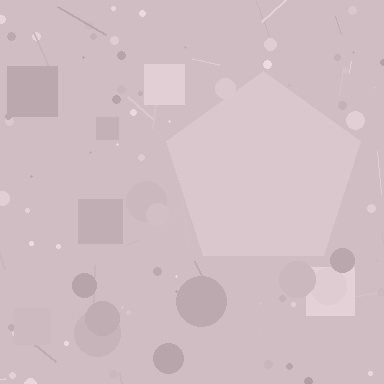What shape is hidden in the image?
A pentagon is hidden in the image.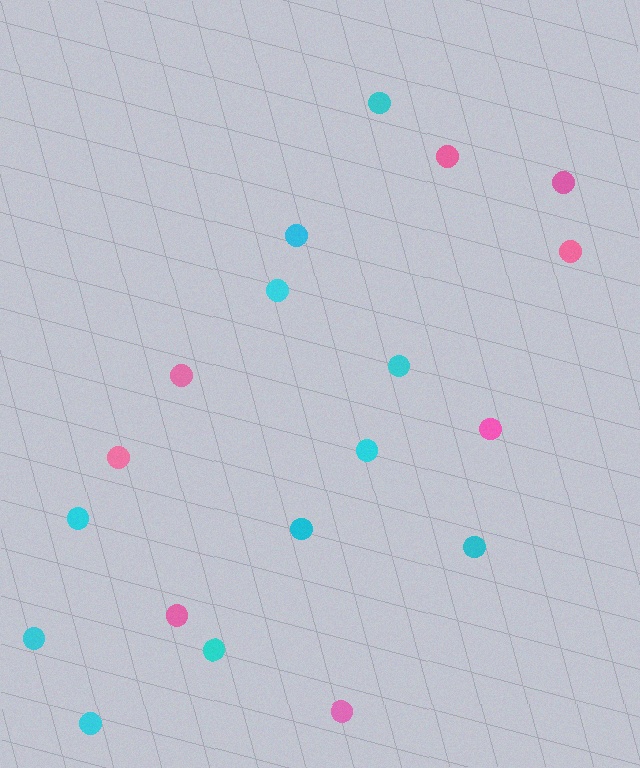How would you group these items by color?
There are 2 groups: one group of cyan circles (11) and one group of pink circles (8).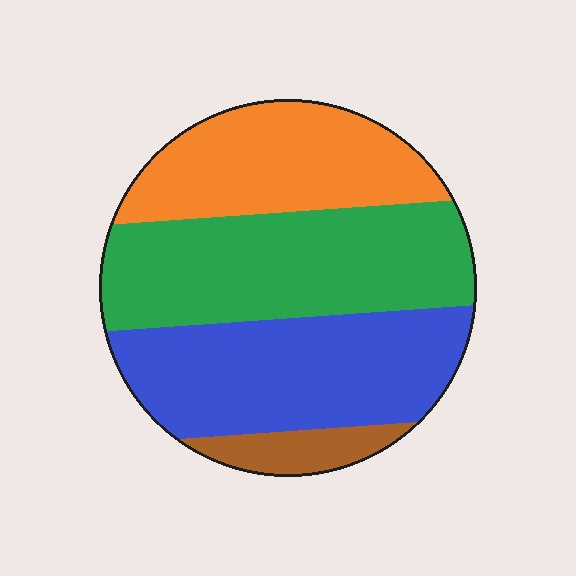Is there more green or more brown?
Green.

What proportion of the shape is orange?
Orange takes up between a sixth and a third of the shape.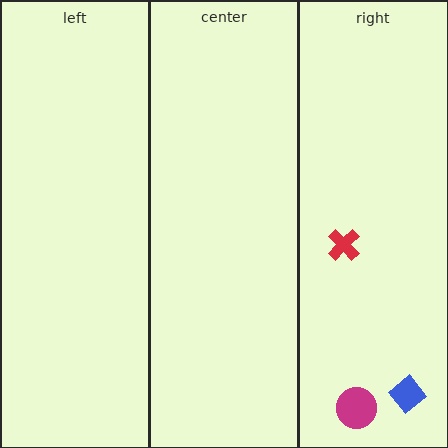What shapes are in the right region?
The red cross, the magenta circle, the blue diamond.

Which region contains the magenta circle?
The right region.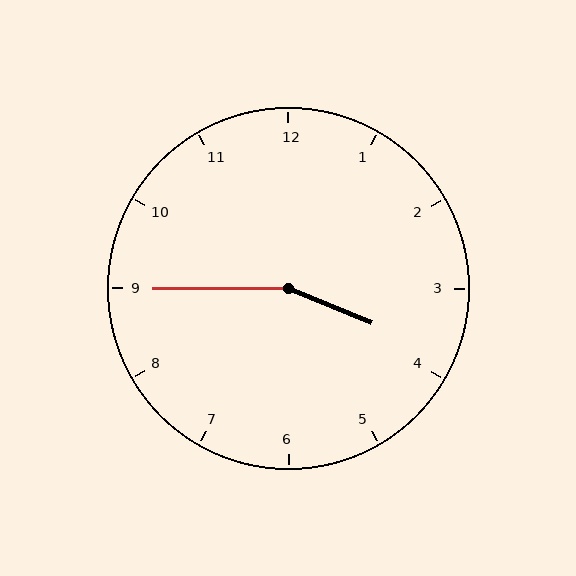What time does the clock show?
3:45.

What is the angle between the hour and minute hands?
Approximately 158 degrees.